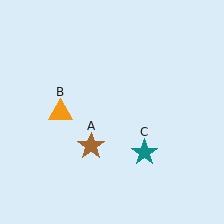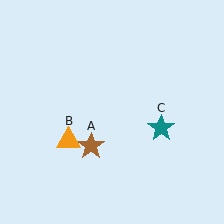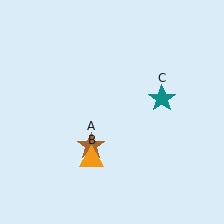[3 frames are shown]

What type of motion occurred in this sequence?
The orange triangle (object B), teal star (object C) rotated counterclockwise around the center of the scene.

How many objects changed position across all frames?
2 objects changed position: orange triangle (object B), teal star (object C).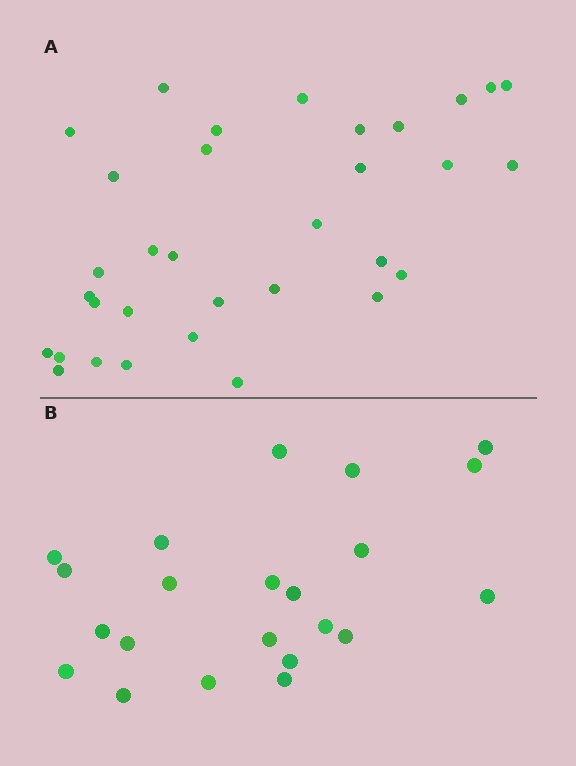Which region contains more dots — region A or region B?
Region A (the top region) has more dots.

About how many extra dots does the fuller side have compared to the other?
Region A has roughly 12 or so more dots than region B.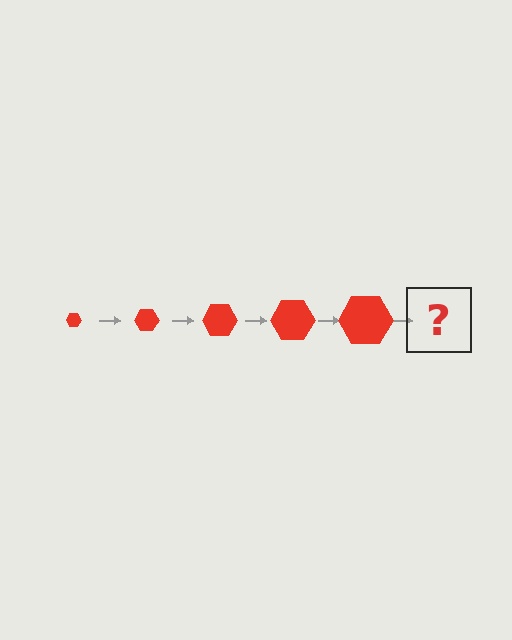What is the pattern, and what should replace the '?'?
The pattern is that the hexagon gets progressively larger each step. The '?' should be a red hexagon, larger than the previous one.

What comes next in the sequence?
The next element should be a red hexagon, larger than the previous one.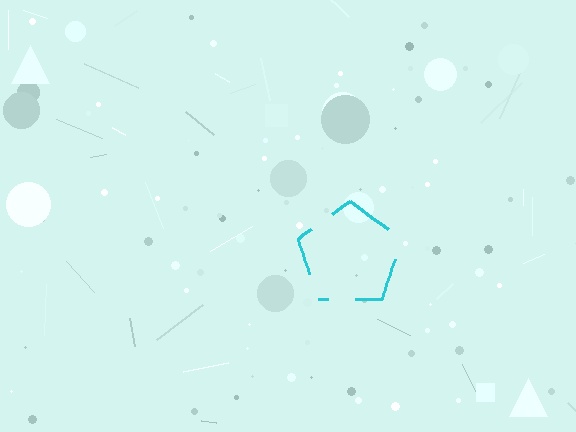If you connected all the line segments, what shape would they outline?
They would outline a pentagon.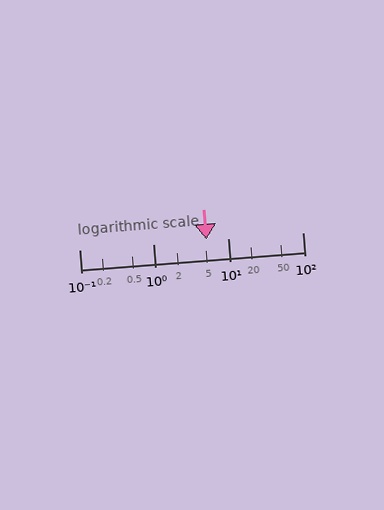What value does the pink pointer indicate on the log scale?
The pointer indicates approximately 5.1.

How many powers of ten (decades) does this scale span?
The scale spans 3 decades, from 0.1 to 100.